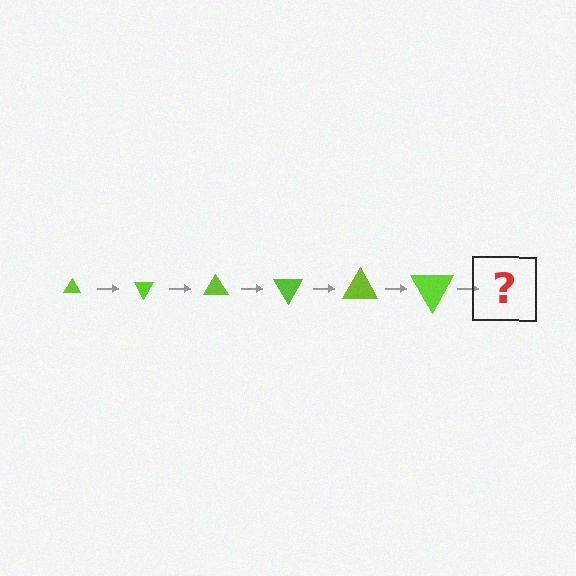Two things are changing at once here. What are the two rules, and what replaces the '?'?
The two rules are that the triangle grows larger each step and it rotates 60 degrees each step. The '?' should be a triangle, larger than the previous one and rotated 360 degrees from the start.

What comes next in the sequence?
The next element should be a triangle, larger than the previous one and rotated 360 degrees from the start.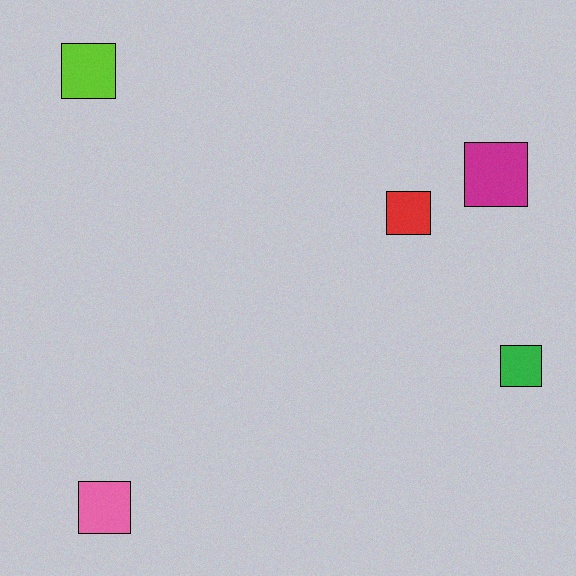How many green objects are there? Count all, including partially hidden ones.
There is 1 green object.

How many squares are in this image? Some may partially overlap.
There are 5 squares.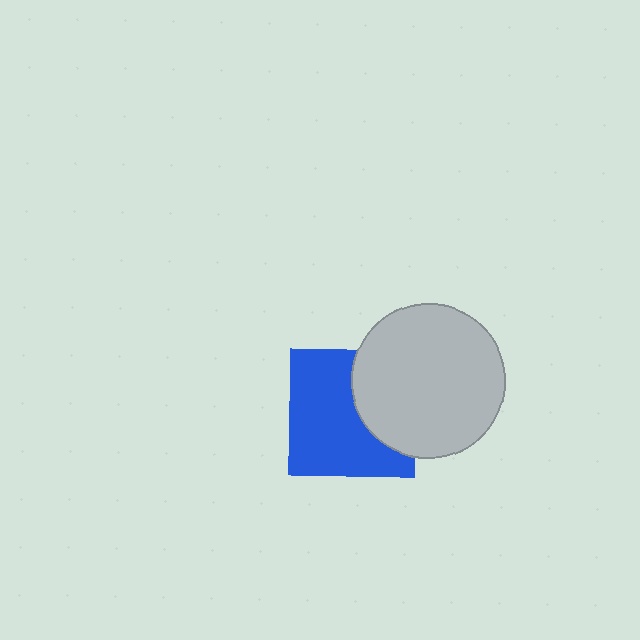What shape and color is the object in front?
The object in front is a light gray circle.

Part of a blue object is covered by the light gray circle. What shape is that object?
It is a square.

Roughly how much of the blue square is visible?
About half of it is visible (roughly 64%).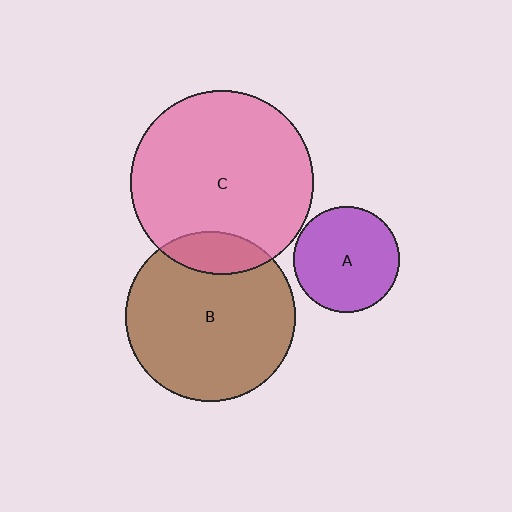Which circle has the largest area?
Circle C (pink).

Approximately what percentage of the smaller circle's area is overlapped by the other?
Approximately 15%.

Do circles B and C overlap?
Yes.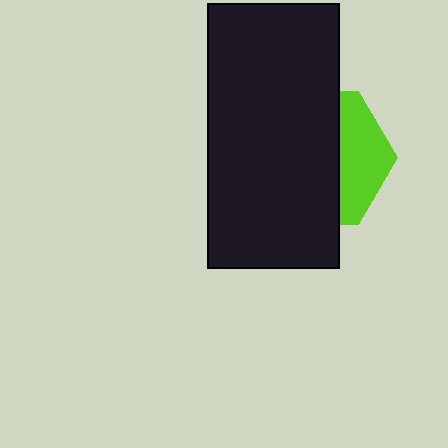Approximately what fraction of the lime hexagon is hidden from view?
Roughly 67% of the lime hexagon is hidden behind the black rectangle.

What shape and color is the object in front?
The object in front is a black rectangle.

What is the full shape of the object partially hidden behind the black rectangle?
The partially hidden object is a lime hexagon.